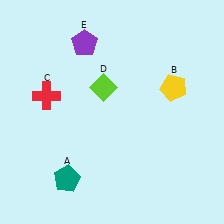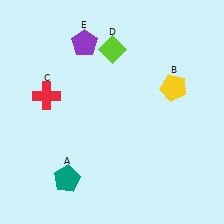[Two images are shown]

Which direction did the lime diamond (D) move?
The lime diamond (D) moved up.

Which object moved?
The lime diamond (D) moved up.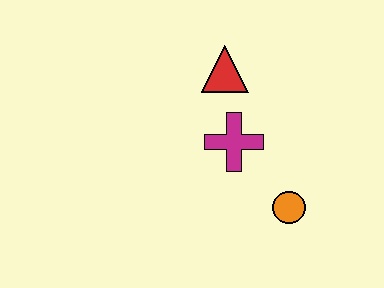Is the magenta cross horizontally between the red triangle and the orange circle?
Yes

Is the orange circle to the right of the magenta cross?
Yes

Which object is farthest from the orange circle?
The red triangle is farthest from the orange circle.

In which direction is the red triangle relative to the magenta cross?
The red triangle is above the magenta cross.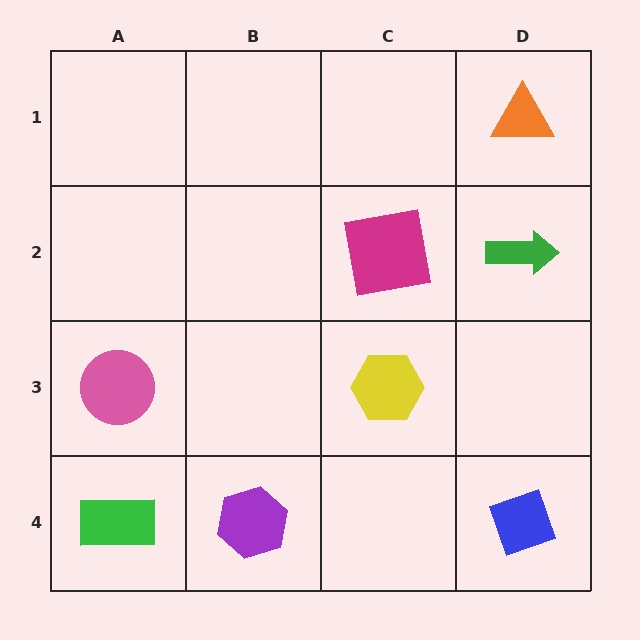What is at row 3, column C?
A yellow hexagon.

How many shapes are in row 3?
2 shapes.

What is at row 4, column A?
A green rectangle.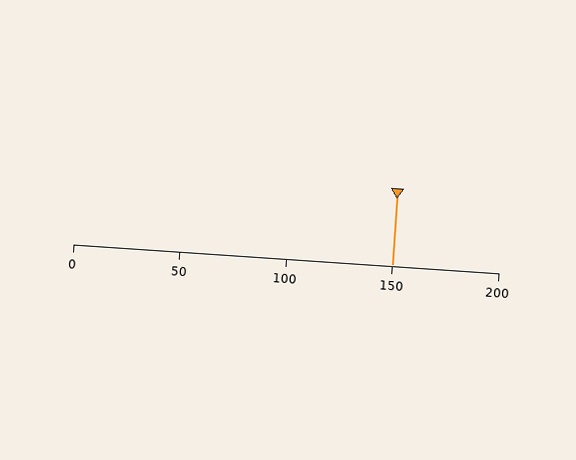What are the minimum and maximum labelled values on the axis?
The axis runs from 0 to 200.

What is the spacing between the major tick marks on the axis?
The major ticks are spaced 50 apart.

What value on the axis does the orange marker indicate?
The marker indicates approximately 150.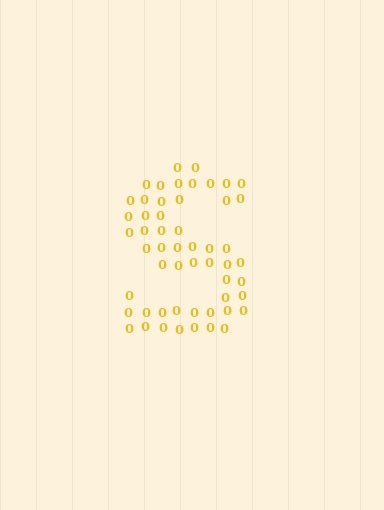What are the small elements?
The small elements are digit 0's.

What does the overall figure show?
The overall figure shows the letter S.